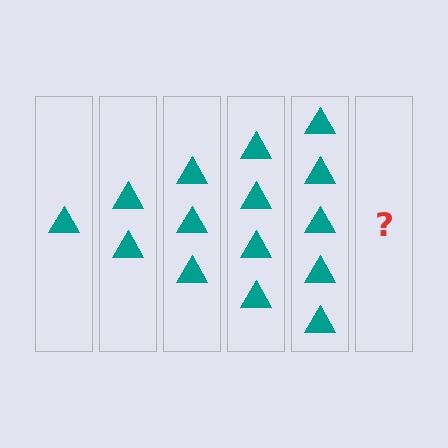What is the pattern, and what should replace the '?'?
The pattern is that each step adds one more triangle. The '?' should be 6 triangles.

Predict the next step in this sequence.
The next step is 6 triangles.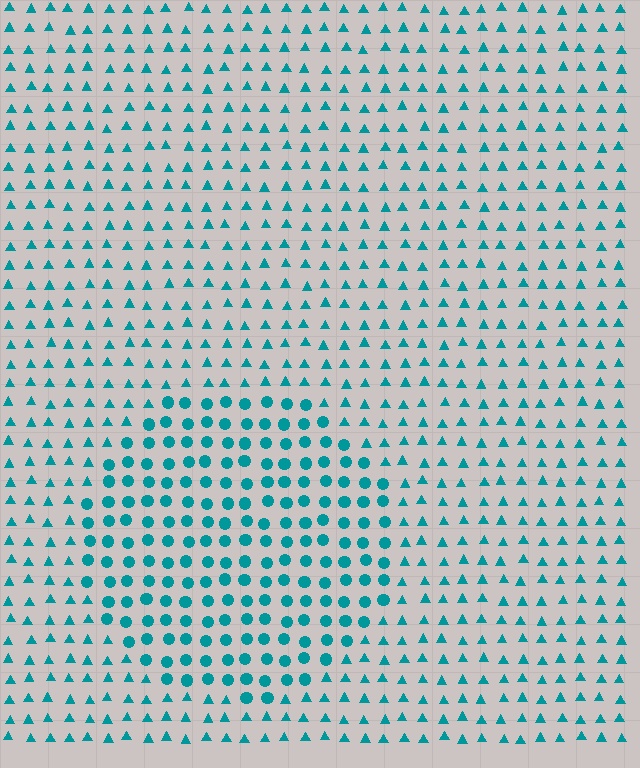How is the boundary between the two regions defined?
The boundary is defined by a change in element shape: circles inside vs. triangles outside. All elements share the same color and spacing.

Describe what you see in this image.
The image is filled with small teal elements arranged in a uniform grid. A circle-shaped region contains circles, while the surrounding area contains triangles. The boundary is defined purely by the change in element shape.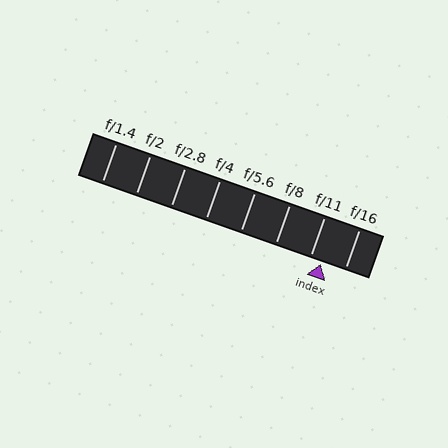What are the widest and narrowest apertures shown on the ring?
The widest aperture shown is f/1.4 and the narrowest is f/16.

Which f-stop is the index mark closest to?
The index mark is closest to f/11.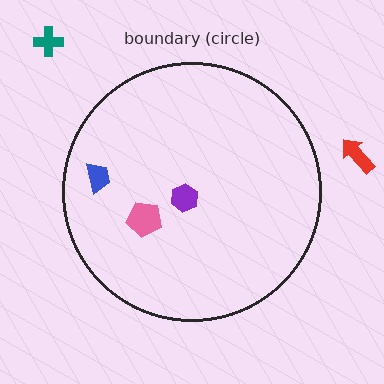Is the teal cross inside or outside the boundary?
Outside.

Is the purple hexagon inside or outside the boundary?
Inside.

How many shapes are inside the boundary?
3 inside, 2 outside.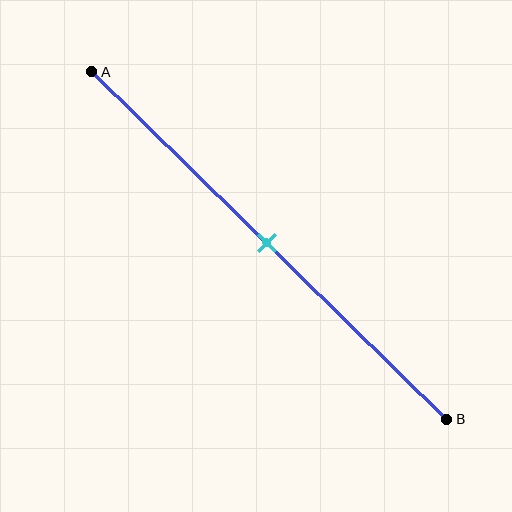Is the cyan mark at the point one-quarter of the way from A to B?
No, the mark is at about 50% from A, not at the 25% one-quarter point.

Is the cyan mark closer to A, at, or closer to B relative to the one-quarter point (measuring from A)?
The cyan mark is closer to point B than the one-quarter point of segment AB.